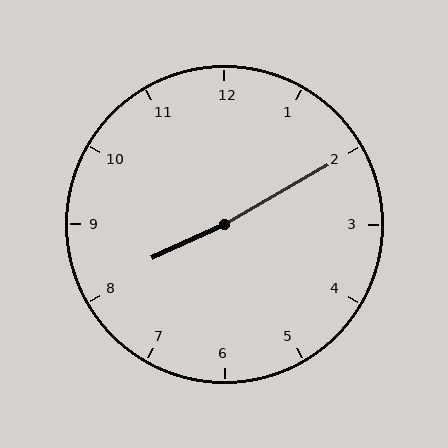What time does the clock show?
8:10.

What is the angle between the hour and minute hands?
Approximately 175 degrees.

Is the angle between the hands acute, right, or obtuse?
It is obtuse.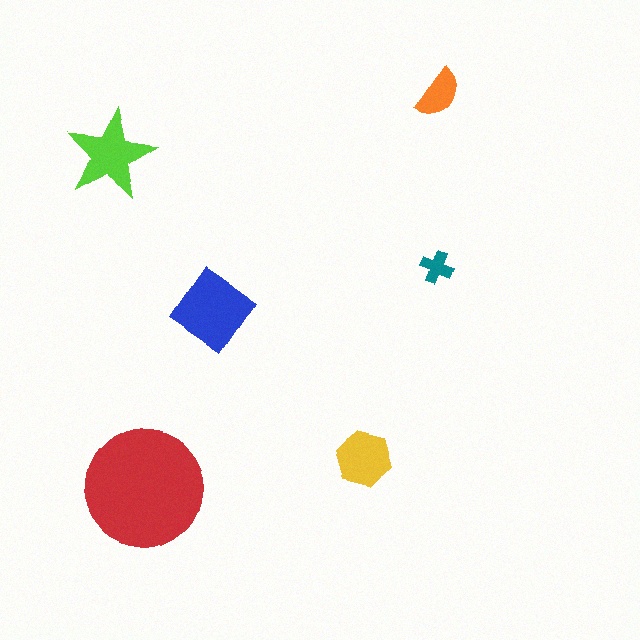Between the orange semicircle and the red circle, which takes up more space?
The red circle.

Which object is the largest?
The red circle.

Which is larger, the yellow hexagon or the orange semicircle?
The yellow hexagon.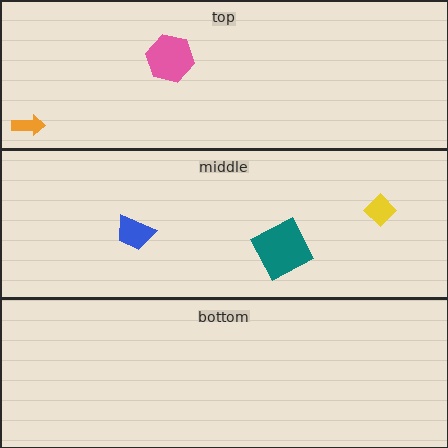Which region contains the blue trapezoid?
The middle region.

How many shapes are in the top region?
2.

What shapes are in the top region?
The pink hexagon, the orange arrow.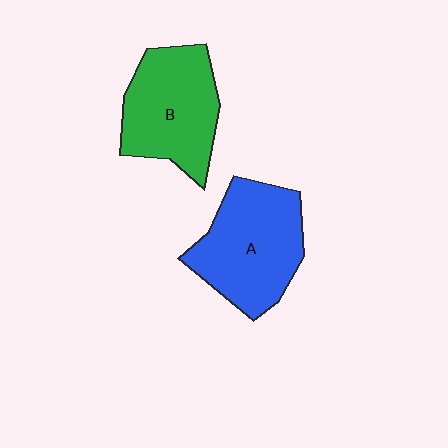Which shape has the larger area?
Shape A (blue).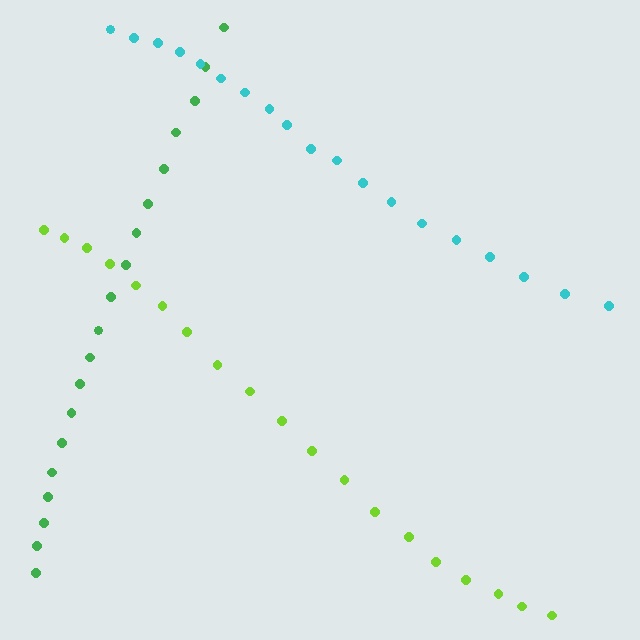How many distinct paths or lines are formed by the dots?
There are 3 distinct paths.